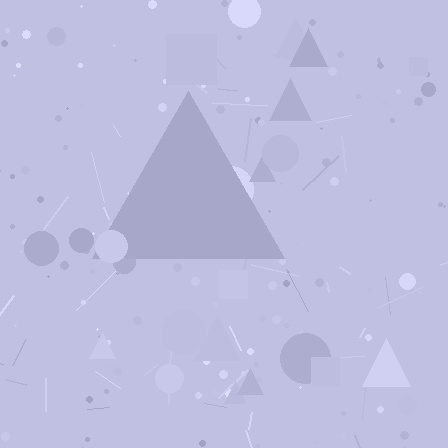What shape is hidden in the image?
A triangle is hidden in the image.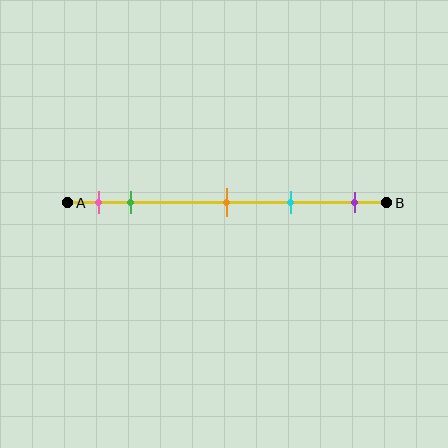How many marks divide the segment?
There are 5 marks dividing the segment.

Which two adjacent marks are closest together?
The pink and green marks are the closest adjacent pair.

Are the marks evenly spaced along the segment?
No, the marks are not evenly spaced.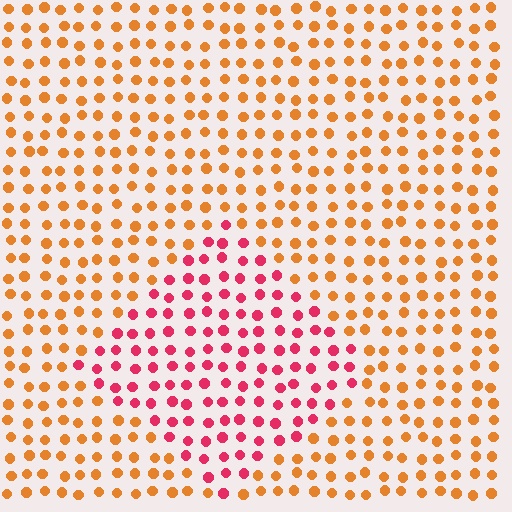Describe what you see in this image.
The image is filled with small orange elements in a uniform arrangement. A diamond-shaped region is visible where the elements are tinted to a slightly different hue, forming a subtle color boundary.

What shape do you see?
I see a diamond.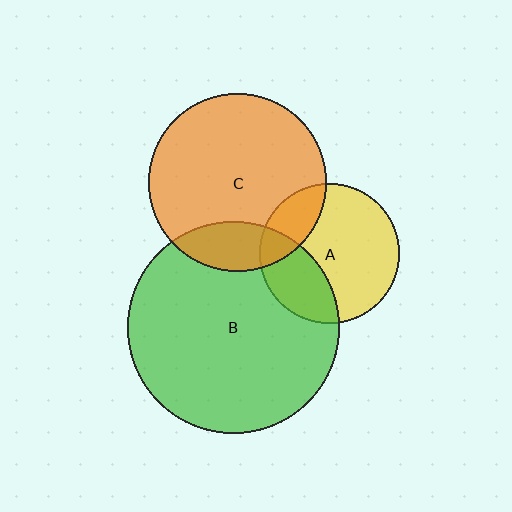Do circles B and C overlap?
Yes.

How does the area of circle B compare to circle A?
Approximately 2.3 times.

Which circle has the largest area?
Circle B (green).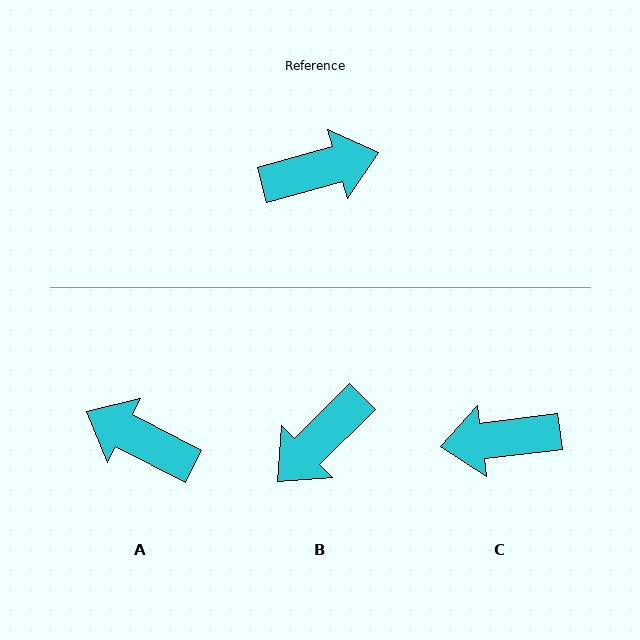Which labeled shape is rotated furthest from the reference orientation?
C, about 171 degrees away.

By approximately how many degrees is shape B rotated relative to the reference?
Approximately 151 degrees clockwise.